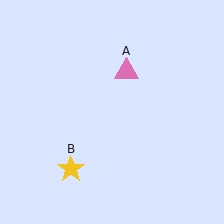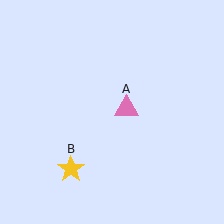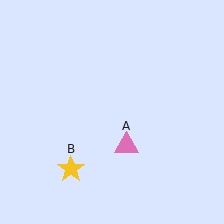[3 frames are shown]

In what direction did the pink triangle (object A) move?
The pink triangle (object A) moved down.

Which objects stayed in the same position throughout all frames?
Yellow star (object B) remained stationary.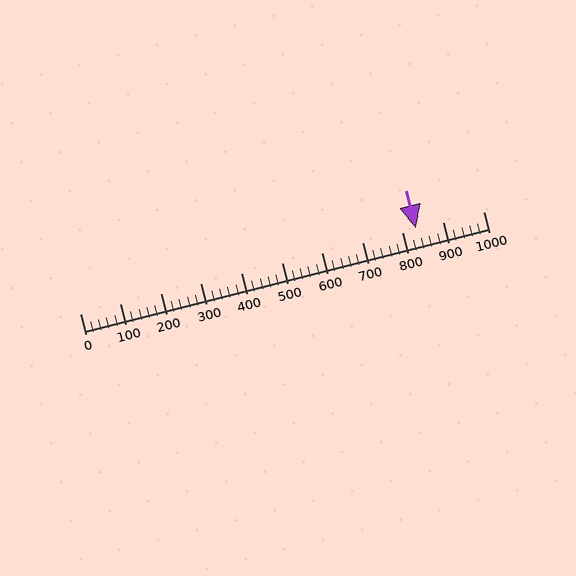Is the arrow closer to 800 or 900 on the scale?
The arrow is closer to 800.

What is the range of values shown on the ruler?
The ruler shows values from 0 to 1000.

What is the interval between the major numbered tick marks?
The major tick marks are spaced 100 units apart.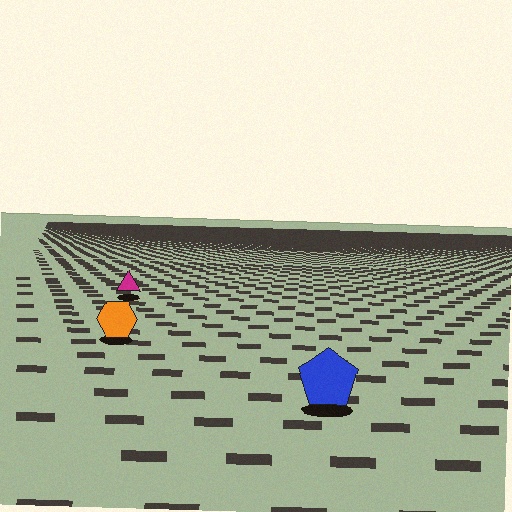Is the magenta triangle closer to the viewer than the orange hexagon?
No. The orange hexagon is closer — you can tell from the texture gradient: the ground texture is coarser near it.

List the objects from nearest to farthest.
From nearest to farthest: the blue pentagon, the orange hexagon, the magenta triangle.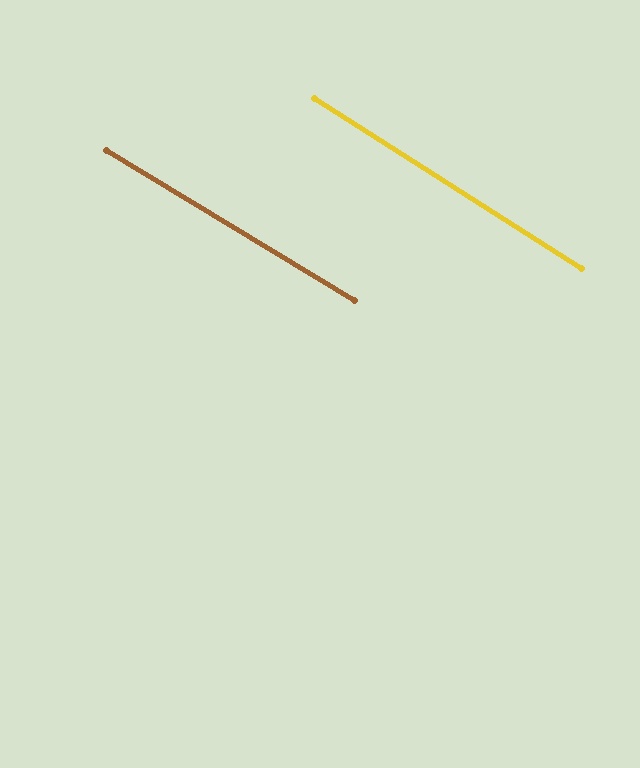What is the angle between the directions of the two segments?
Approximately 1 degree.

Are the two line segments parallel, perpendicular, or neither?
Parallel — their directions differ by only 1.2°.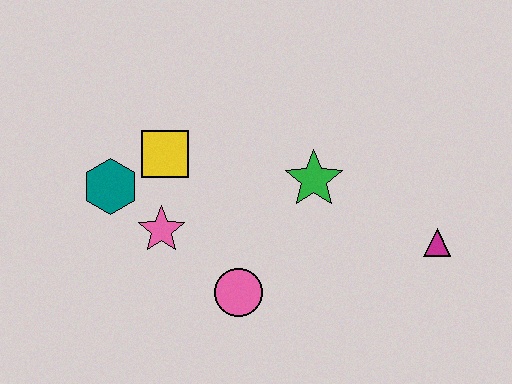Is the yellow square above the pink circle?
Yes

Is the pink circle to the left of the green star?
Yes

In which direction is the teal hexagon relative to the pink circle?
The teal hexagon is to the left of the pink circle.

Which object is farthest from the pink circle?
The magenta triangle is farthest from the pink circle.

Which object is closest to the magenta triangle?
The green star is closest to the magenta triangle.